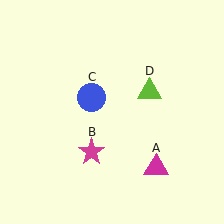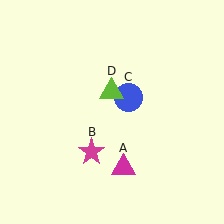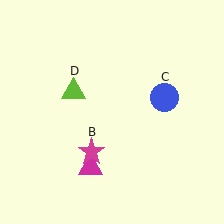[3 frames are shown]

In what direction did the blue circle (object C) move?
The blue circle (object C) moved right.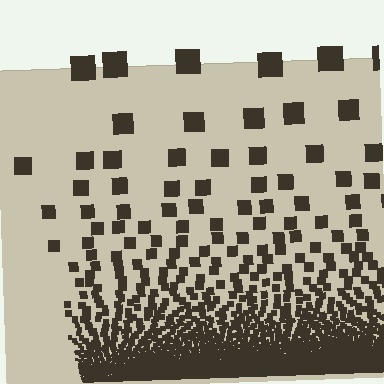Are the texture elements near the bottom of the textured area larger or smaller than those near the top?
Smaller. The gradient is inverted — elements near the bottom are smaller and denser.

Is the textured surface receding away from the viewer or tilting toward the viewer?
The surface appears to tilt toward the viewer. Texture elements get larger and sparser toward the top.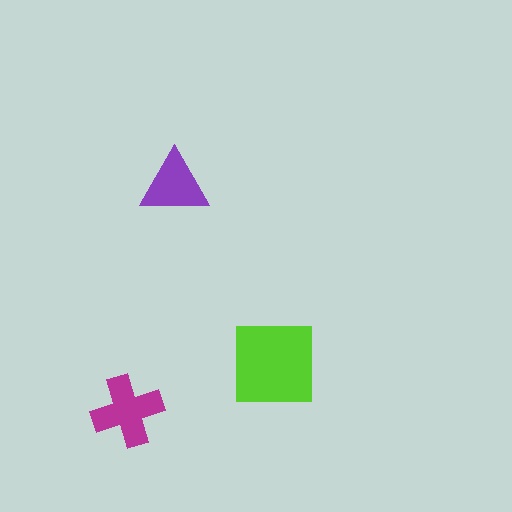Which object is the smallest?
The purple triangle.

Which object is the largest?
The lime square.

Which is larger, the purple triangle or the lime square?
The lime square.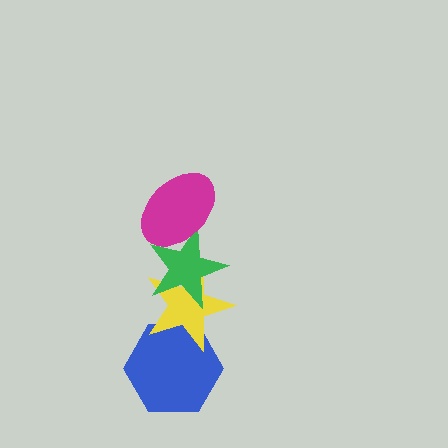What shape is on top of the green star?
The magenta ellipse is on top of the green star.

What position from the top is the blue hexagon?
The blue hexagon is 4th from the top.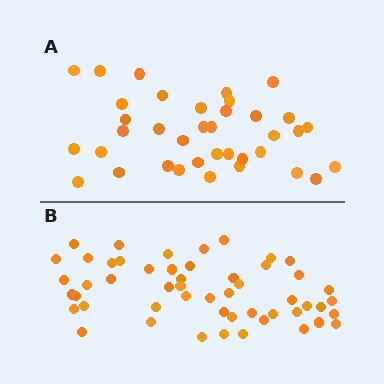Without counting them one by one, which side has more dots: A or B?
Region B (the bottom region) has more dots.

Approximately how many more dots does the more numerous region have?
Region B has approximately 15 more dots than region A.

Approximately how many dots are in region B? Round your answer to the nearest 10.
About 50 dots. (The exact count is 52, which rounds to 50.)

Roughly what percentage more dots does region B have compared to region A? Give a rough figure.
About 40% more.